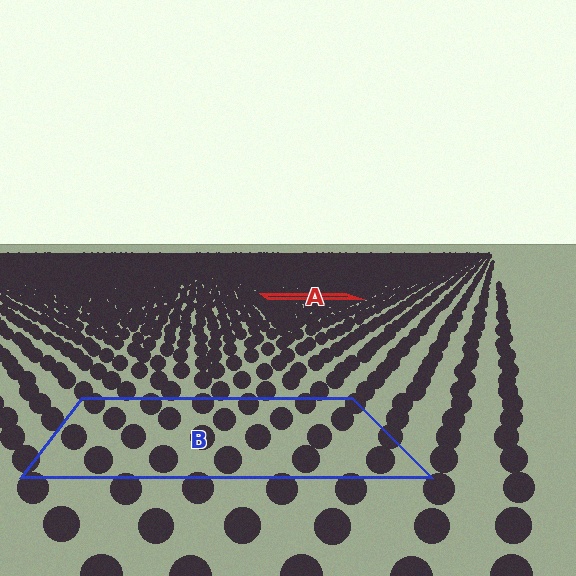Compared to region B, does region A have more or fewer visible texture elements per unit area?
Region A has more texture elements per unit area — they are packed more densely because it is farther away.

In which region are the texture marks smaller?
The texture marks are smaller in region A, because it is farther away.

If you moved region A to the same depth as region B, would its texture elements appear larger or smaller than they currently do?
They would appear larger. At a closer depth, the same texture elements are projected at a bigger on-screen size.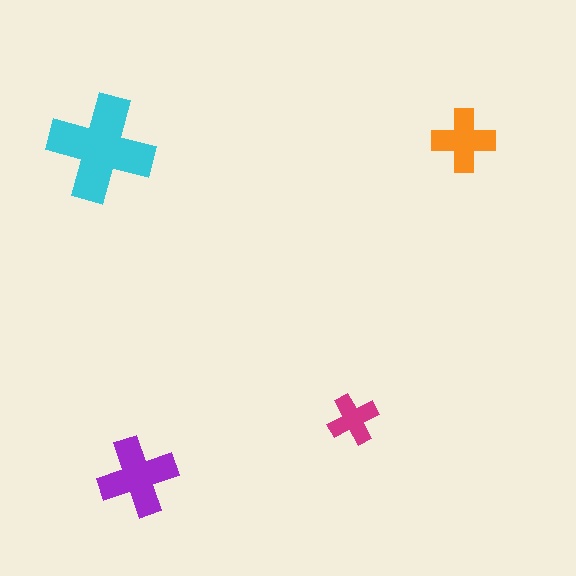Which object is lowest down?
The purple cross is bottommost.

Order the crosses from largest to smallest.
the cyan one, the purple one, the orange one, the magenta one.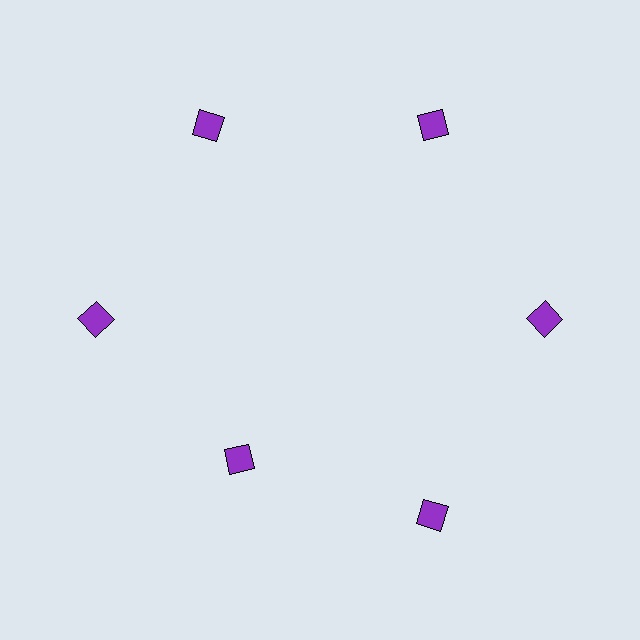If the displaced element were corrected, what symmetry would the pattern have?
It would have 6-fold rotational symmetry — the pattern would map onto itself every 60 degrees.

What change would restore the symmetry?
The symmetry would be restored by moving it outward, back onto the ring so that all 6 squares sit at equal angles and equal distance from the center.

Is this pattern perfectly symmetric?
No. The 6 purple squares are arranged in a ring, but one element near the 7 o'clock position is pulled inward toward the center, breaking the 6-fold rotational symmetry.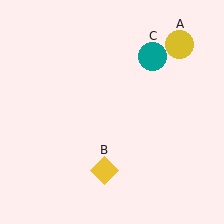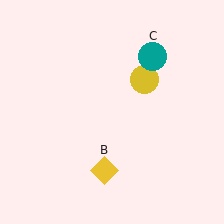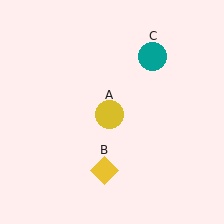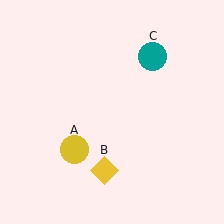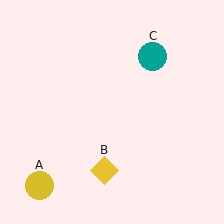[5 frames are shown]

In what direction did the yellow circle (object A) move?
The yellow circle (object A) moved down and to the left.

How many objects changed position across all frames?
1 object changed position: yellow circle (object A).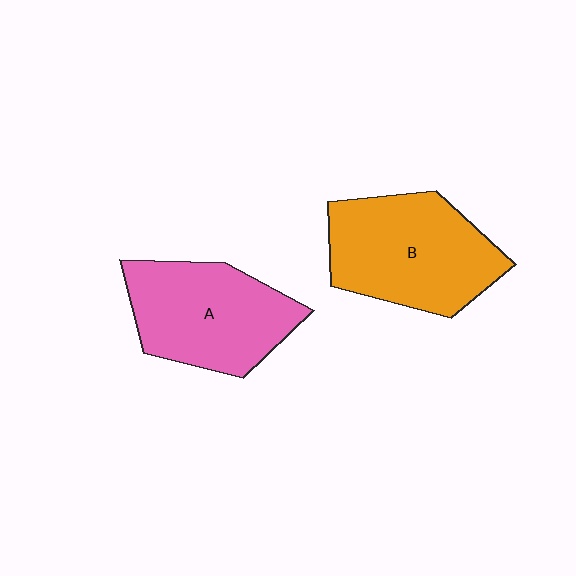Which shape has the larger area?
Shape B (orange).